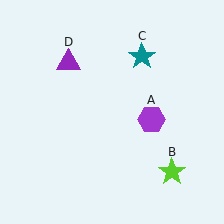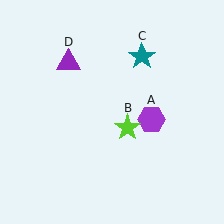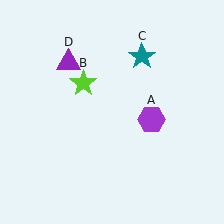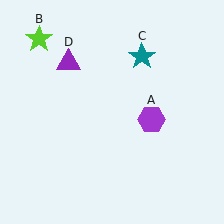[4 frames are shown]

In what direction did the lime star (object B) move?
The lime star (object B) moved up and to the left.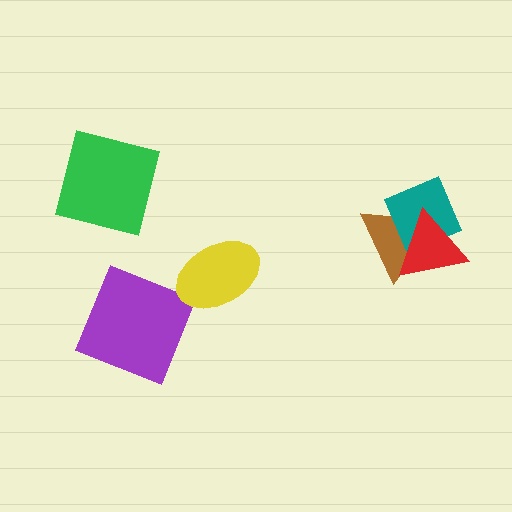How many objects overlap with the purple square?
0 objects overlap with the purple square.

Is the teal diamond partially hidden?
Yes, it is partially covered by another shape.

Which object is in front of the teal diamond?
The red triangle is in front of the teal diamond.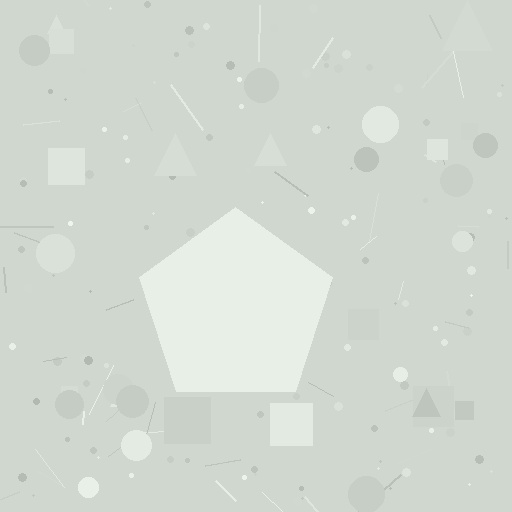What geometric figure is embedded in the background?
A pentagon is embedded in the background.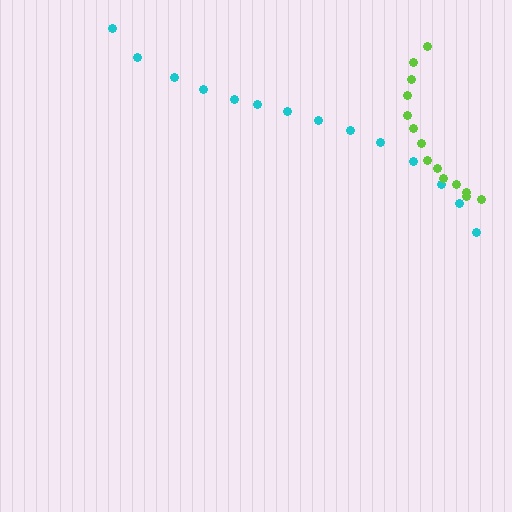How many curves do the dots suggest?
There are 2 distinct paths.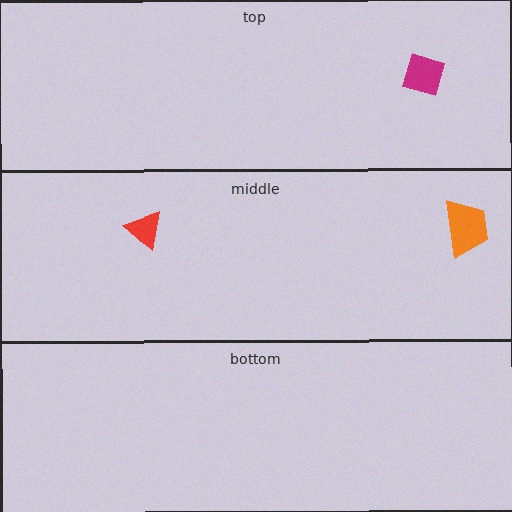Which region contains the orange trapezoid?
The middle region.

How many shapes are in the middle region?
2.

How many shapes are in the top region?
1.